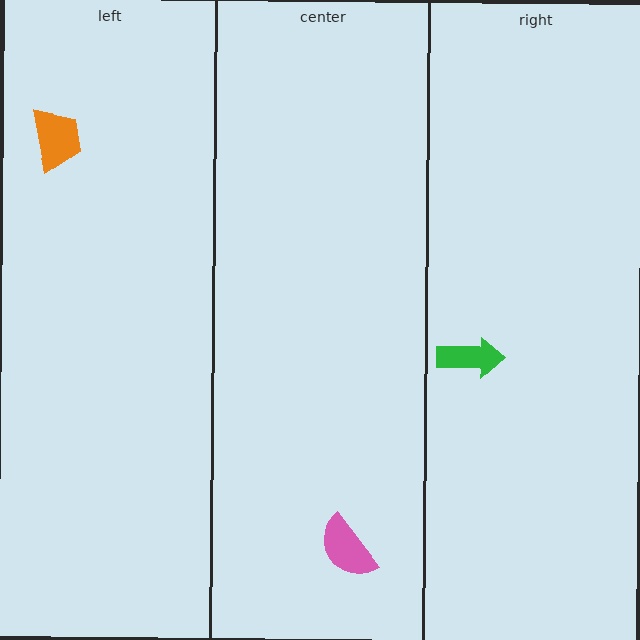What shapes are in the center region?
The pink semicircle.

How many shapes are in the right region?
1.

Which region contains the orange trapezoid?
The left region.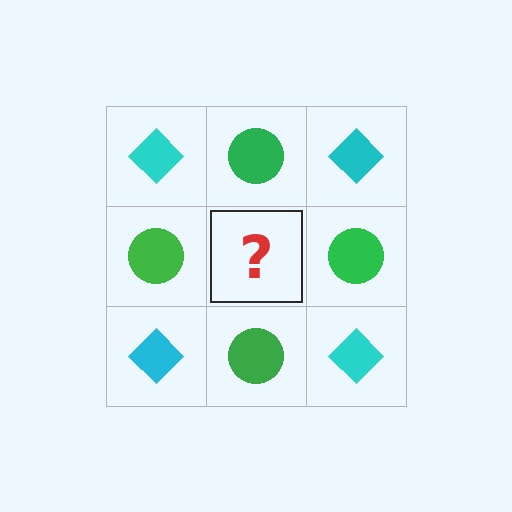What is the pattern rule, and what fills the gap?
The rule is that it alternates cyan diamond and green circle in a checkerboard pattern. The gap should be filled with a cyan diamond.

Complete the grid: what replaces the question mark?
The question mark should be replaced with a cyan diamond.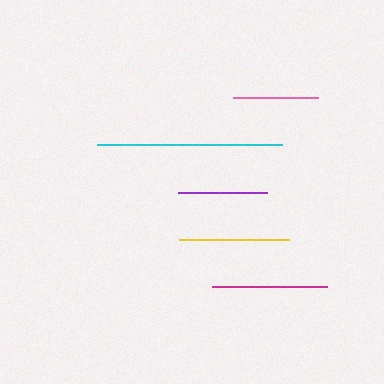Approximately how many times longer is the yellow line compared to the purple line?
The yellow line is approximately 1.2 times the length of the purple line.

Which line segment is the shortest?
The pink line is the shortest at approximately 85 pixels.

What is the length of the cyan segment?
The cyan segment is approximately 185 pixels long.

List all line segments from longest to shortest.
From longest to shortest: cyan, magenta, yellow, purple, pink.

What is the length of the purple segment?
The purple segment is approximately 89 pixels long.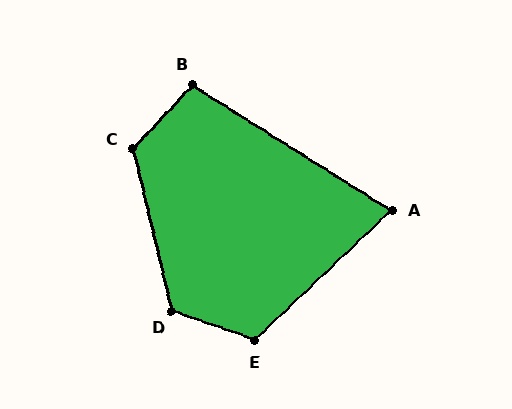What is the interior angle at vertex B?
Approximately 101 degrees (obtuse).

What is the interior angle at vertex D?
Approximately 123 degrees (obtuse).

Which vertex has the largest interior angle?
C, at approximately 123 degrees.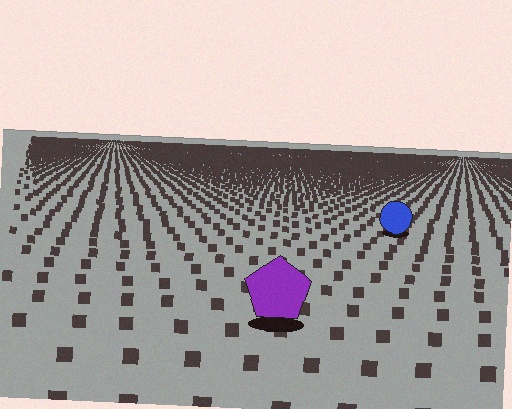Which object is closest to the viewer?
The purple pentagon is closest. The texture marks near it are larger and more spread out.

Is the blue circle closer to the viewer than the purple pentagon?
No. The purple pentagon is closer — you can tell from the texture gradient: the ground texture is coarser near it.